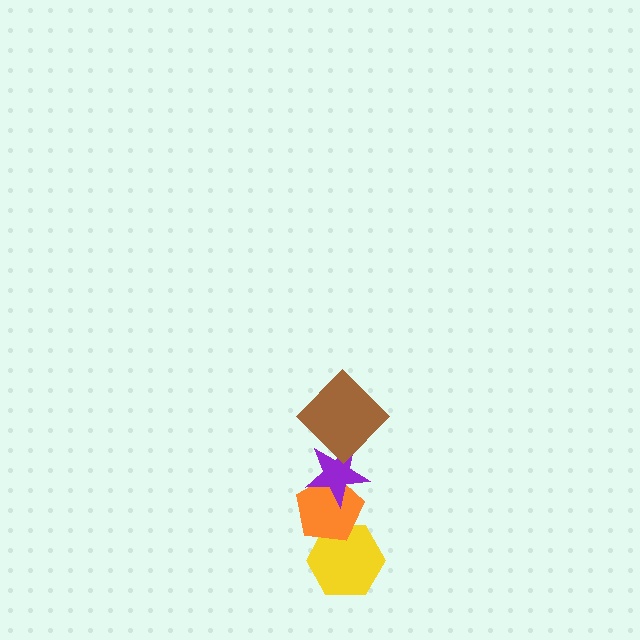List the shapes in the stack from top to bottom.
From top to bottom: the brown diamond, the purple star, the orange pentagon, the yellow hexagon.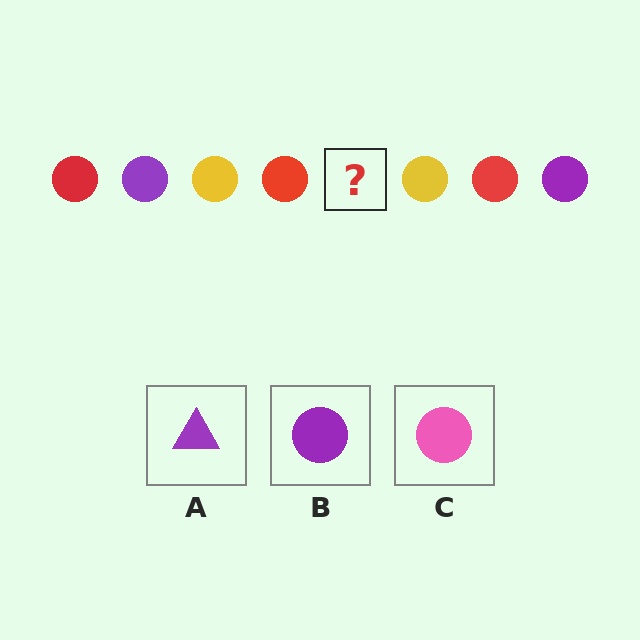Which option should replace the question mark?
Option B.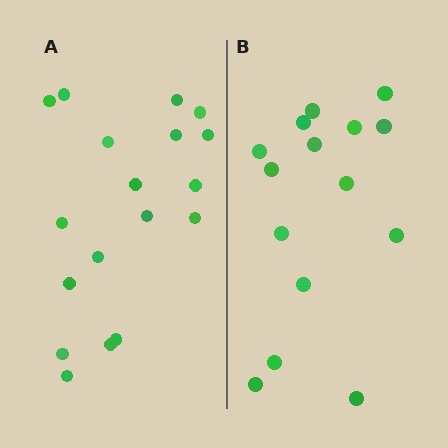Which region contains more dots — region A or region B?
Region A (the left region) has more dots.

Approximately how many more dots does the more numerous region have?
Region A has just a few more — roughly 2 or 3 more dots than region B.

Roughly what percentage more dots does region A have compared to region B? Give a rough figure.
About 20% more.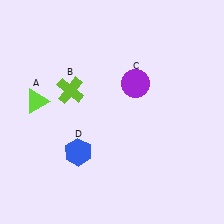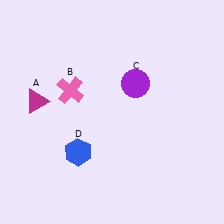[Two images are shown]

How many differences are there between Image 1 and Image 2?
There are 2 differences between the two images.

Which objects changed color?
A changed from lime to magenta. B changed from lime to pink.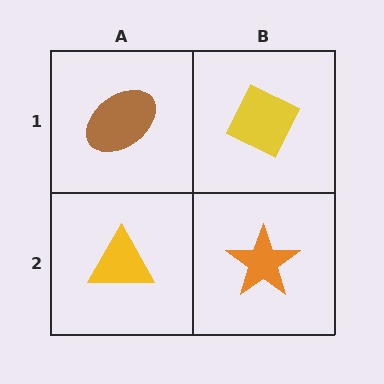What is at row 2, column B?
An orange star.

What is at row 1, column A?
A brown ellipse.